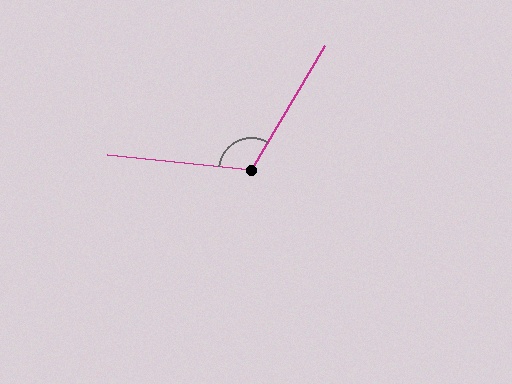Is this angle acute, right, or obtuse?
It is obtuse.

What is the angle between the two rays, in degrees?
Approximately 114 degrees.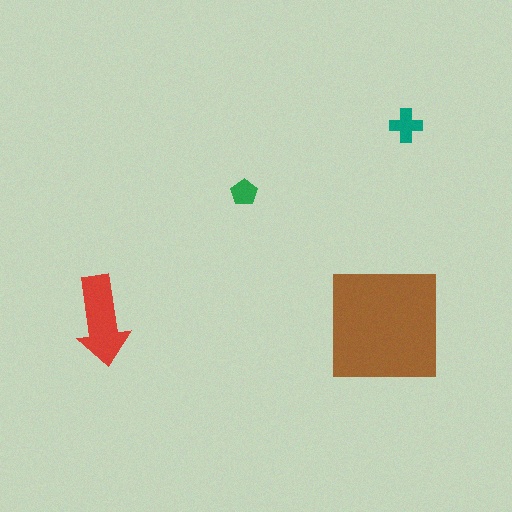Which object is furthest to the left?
The red arrow is leftmost.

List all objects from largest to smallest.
The brown square, the red arrow, the teal cross, the green pentagon.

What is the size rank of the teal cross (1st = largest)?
3rd.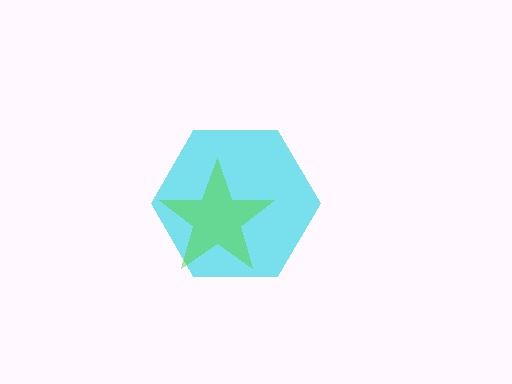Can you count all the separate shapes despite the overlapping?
Yes, there are 2 separate shapes.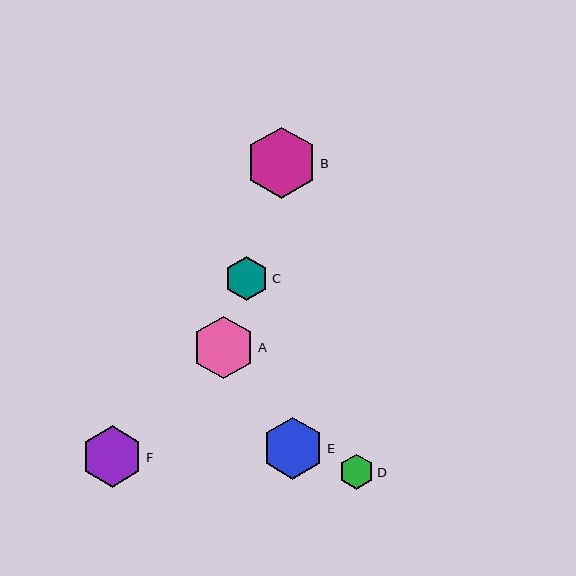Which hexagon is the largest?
Hexagon B is the largest with a size of approximately 71 pixels.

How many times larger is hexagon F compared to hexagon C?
Hexagon F is approximately 1.4 times the size of hexagon C.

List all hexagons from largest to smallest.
From largest to smallest: B, A, E, F, C, D.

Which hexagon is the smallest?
Hexagon D is the smallest with a size of approximately 35 pixels.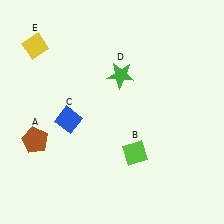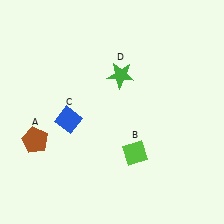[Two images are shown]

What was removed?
The yellow diamond (E) was removed in Image 2.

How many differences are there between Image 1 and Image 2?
There is 1 difference between the two images.